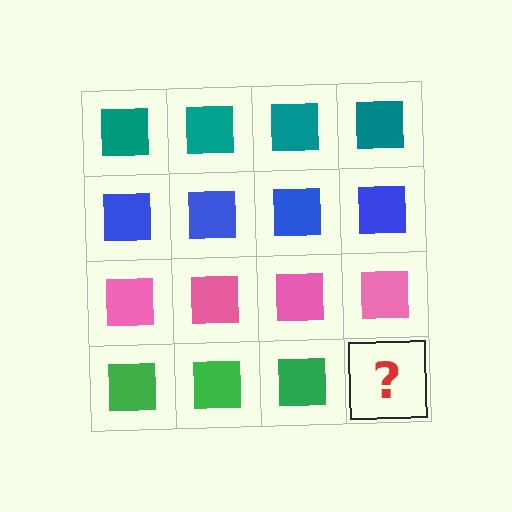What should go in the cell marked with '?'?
The missing cell should contain a green square.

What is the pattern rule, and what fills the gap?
The rule is that each row has a consistent color. The gap should be filled with a green square.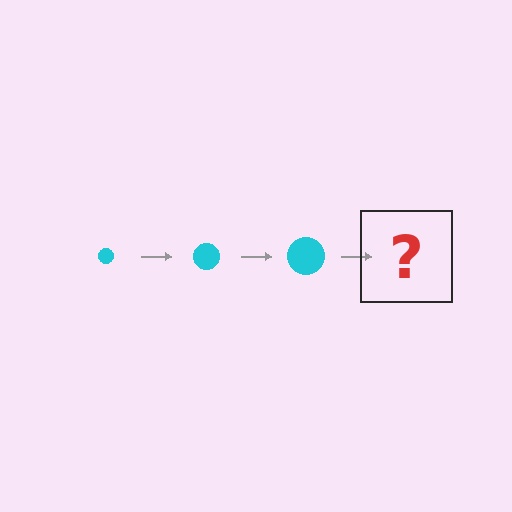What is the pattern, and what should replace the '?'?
The pattern is that the circle gets progressively larger each step. The '?' should be a cyan circle, larger than the previous one.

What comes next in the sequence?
The next element should be a cyan circle, larger than the previous one.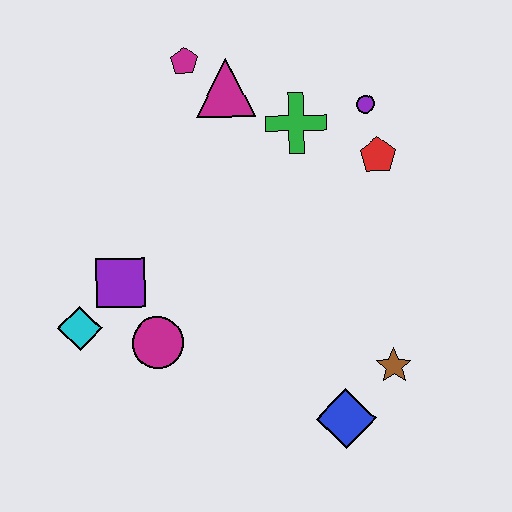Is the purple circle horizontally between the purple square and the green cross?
No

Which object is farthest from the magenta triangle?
The blue diamond is farthest from the magenta triangle.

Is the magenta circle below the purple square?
Yes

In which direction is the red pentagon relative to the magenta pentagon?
The red pentagon is to the right of the magenta pentagon.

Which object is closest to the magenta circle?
The purple square is closest to the magenta circle.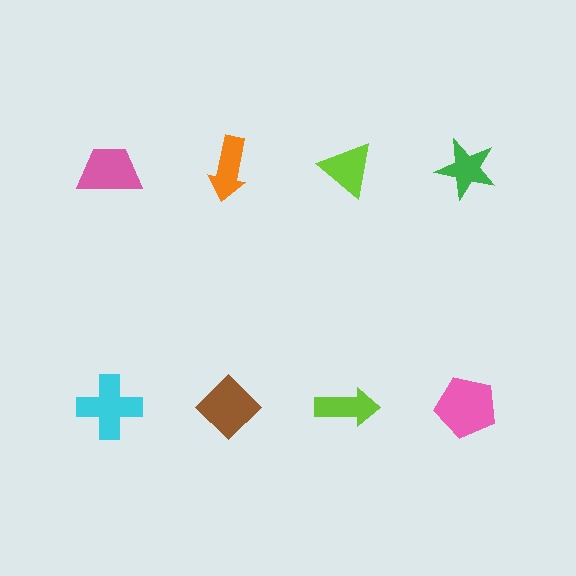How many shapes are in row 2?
4 shapes.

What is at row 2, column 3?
A lime arrow.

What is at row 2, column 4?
A pink pentagon.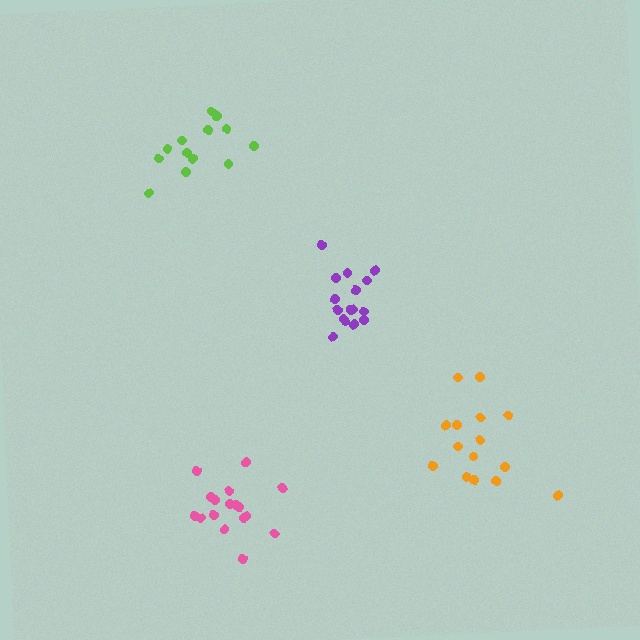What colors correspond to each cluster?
The clusters are colored: orange, lime, purple, pink.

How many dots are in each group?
Group 1: 15 dots, Group 2: 13 dots, Group 3: 16 dots, Group 4: 17 dots (61 total).